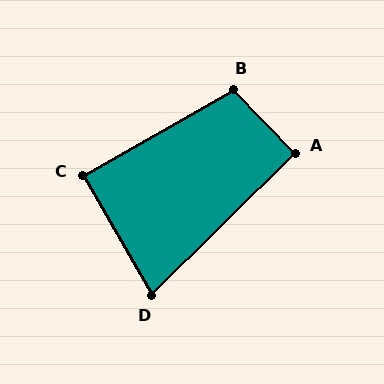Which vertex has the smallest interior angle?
D, at approximately 76 degrees.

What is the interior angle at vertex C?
Approximately 90 degrees (approximately right).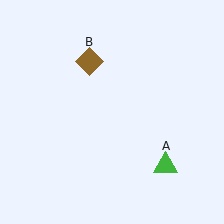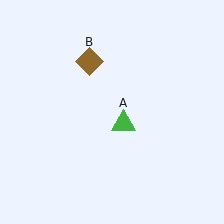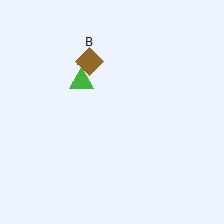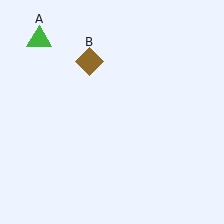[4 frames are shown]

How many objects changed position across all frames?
1 object changed position: green triangle (object A).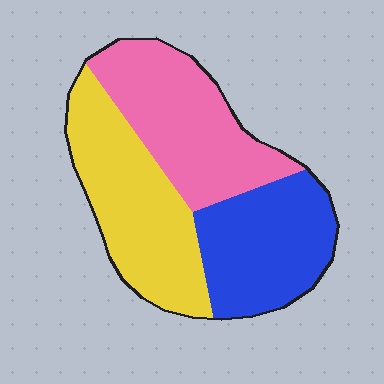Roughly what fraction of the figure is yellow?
Yellow covers 36% of the figure.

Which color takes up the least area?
Blue, at roughly 30%.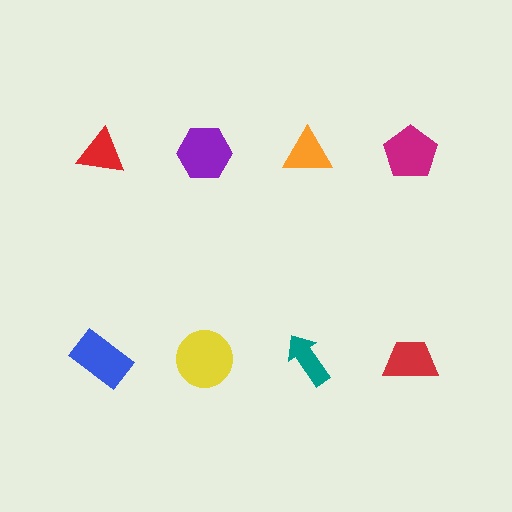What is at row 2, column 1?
A blue rectangle.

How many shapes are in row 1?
4 shapes.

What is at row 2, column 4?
A red trapezoid.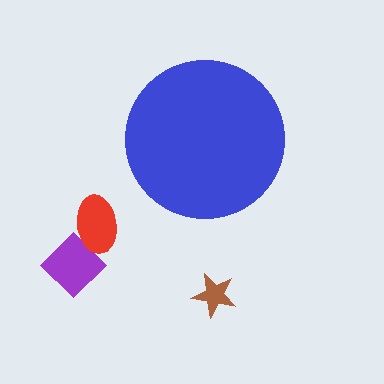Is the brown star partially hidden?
No, the brown star is fully visible.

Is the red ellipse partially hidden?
No, the red ellipse is fully visible.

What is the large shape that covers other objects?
A blue circle.